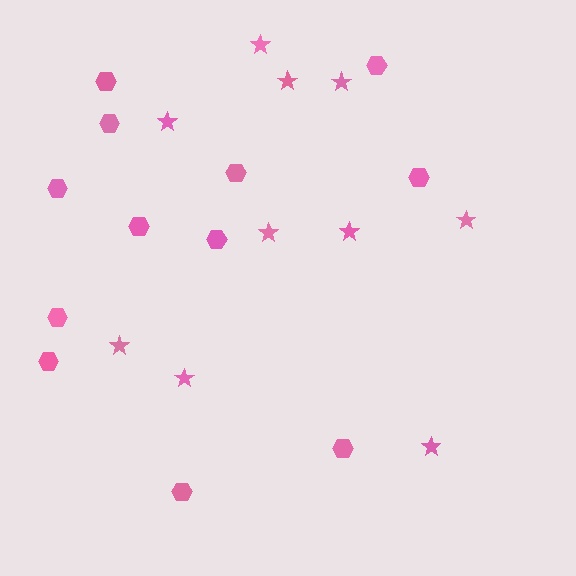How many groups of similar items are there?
There are 2 groups: one group of hexagons (12) and one group of stars (10).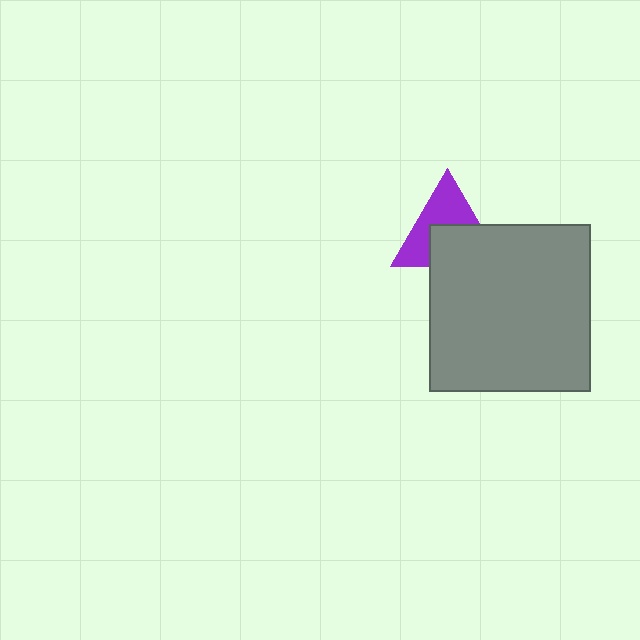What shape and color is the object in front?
The object in front is a gray rectangle.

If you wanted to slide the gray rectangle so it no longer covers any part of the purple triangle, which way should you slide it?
Slide it down — that is the most direct way to separate the two shapes.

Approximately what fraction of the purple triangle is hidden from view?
Roughly 48% of the purple triangle is hidden behind the gray rectangle.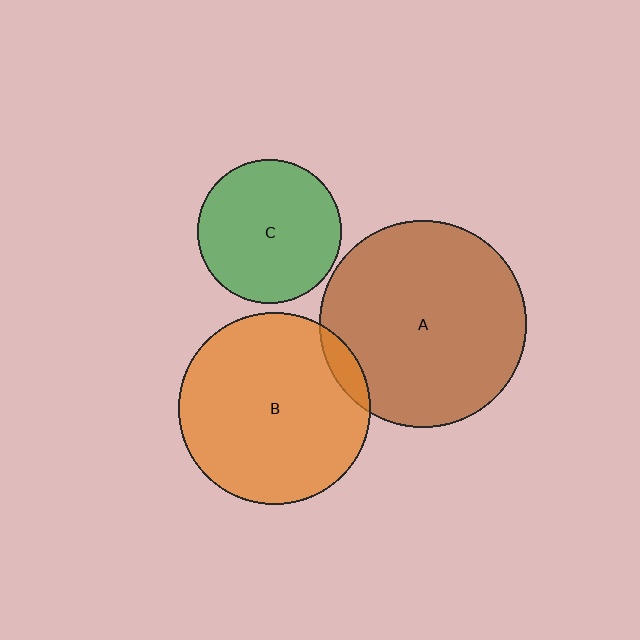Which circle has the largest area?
Circle A (brown).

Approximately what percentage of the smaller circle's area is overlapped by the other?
Approximately 5%.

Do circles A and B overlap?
Yes.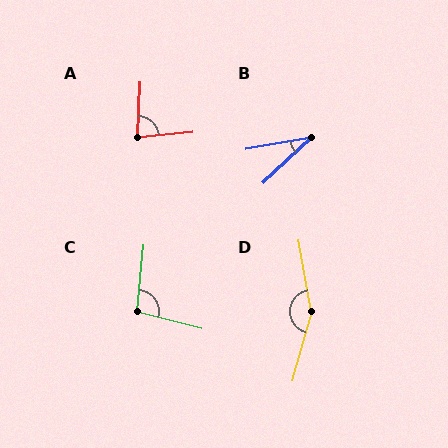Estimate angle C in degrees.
Approximately 99 degrees.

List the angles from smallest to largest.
B (33°), A (82°), C (99°), D (154°).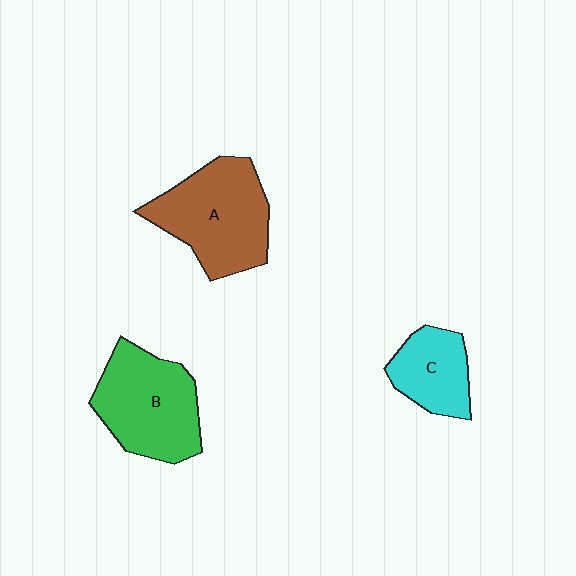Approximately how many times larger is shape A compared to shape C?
Approximately 1.7 times.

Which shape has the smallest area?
Shape C (cyan).